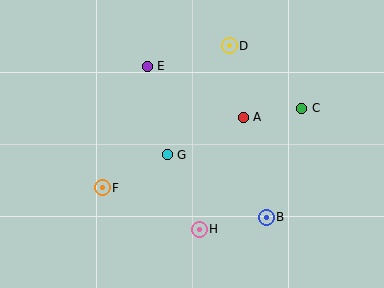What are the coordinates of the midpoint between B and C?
The midpoint between B and C is at (284, 163).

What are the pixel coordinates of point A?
Point A is at (243, 117).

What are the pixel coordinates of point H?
Point H is at (199, 229).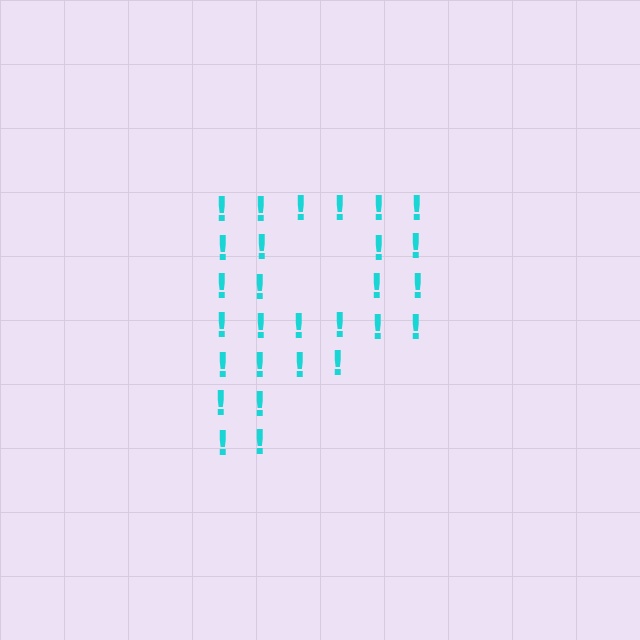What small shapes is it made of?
It is made of small exclamation marks.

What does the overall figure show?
The overall figure shows the letter P.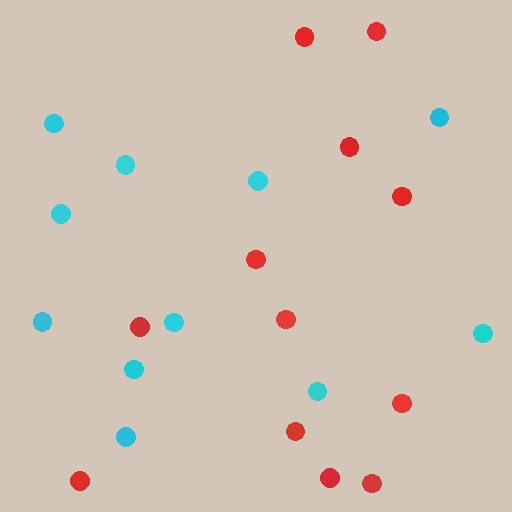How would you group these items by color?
There are 2 groups: one group of red circles (12) and one group of cyan circles (11).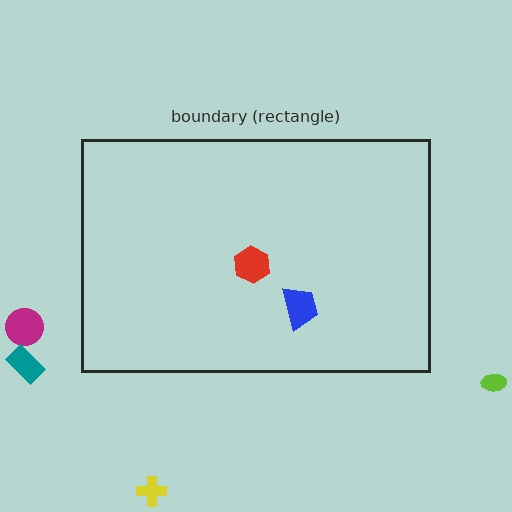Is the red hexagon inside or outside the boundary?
Inside.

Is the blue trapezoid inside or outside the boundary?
Inside.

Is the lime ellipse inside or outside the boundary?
Outside.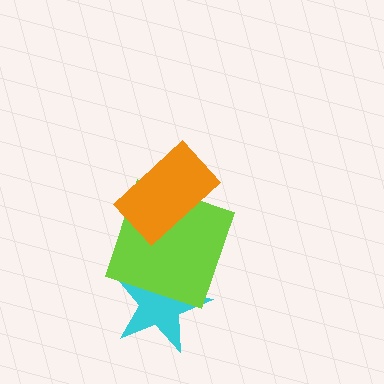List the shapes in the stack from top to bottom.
From top to bottom: the orange rectangle, the lime square, the cyan star.